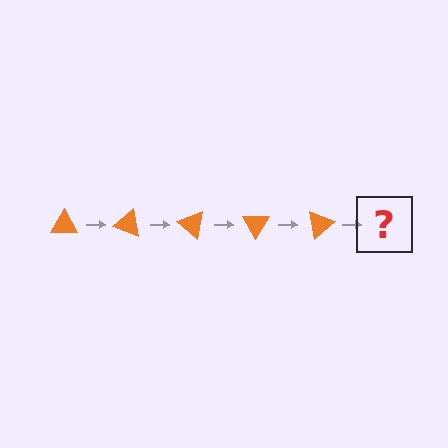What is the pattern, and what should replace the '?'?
The pattern is that the triangle rotates 20 degrees each step. The '?' should be an orange triangle rotated 100 degrees.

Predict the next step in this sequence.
The next step is an orange triangle rotated 100 degrees.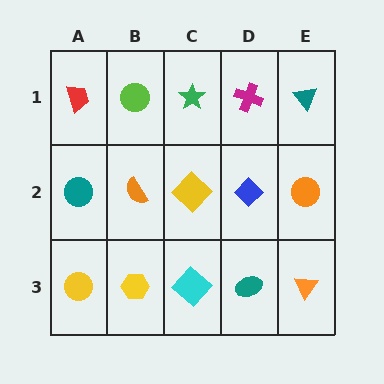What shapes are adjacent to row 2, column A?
A red trapezoid (row 1, column A), a yellow circle (row 3, column A), an orange semicircle (row 2, column B).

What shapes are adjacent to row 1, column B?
An orange semicircle (row 2, column B), a red trapezoid (row 1, column A), a green star (row 1, column C).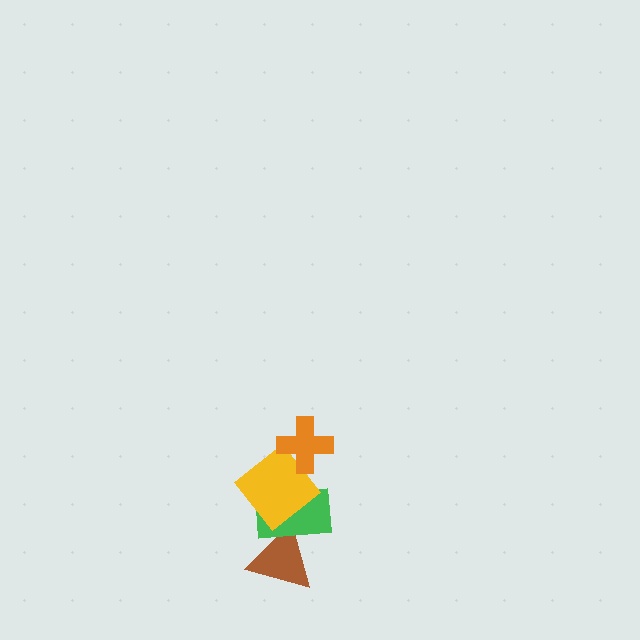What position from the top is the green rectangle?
The green rectangle is 3rd from the top.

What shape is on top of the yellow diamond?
The orange cross is on top of the yellow diamond.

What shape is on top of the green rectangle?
The yellow diamond is on top of the green rectangle.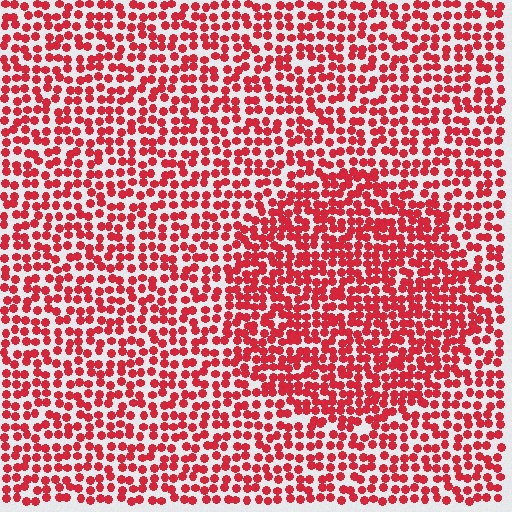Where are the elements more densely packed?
The elements are more densely packed inside the circle boundary.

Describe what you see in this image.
The image contains small red elements arranged at two different densities. A circle-shaped region is visible where the elements are more densely packed than the surrounding area.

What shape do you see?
I see a circle.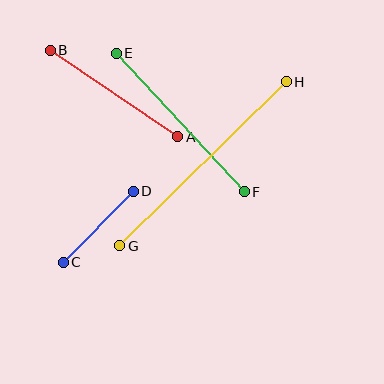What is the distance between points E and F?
The distance is approximately 189 pixels.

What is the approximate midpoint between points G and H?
The midpoint is at approximately (203, 164) pixels.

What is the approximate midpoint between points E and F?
The midpoint is at approximately (180, 123) pixels.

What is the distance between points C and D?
The distance is approximately 100 pixels.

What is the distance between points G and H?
The distance is approximately 234 pixels.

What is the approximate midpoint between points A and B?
The midpoint is at approximately (114, 93) pixels.